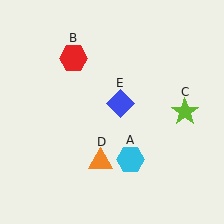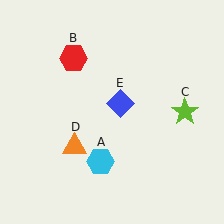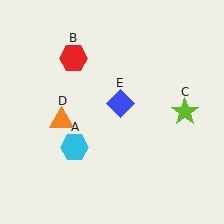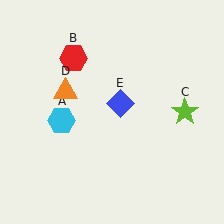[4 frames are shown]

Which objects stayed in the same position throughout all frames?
Red hexagon (object B) and lime star (object C) and blue diamond (object E) remained stationary.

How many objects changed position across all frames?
2 objects changed position: cyan hexagon (object A), orange triangle (object D).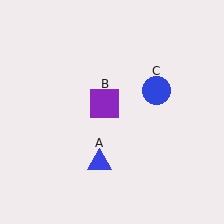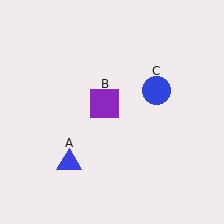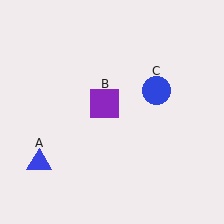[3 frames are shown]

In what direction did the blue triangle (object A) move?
The blue triangle (object A) moved left.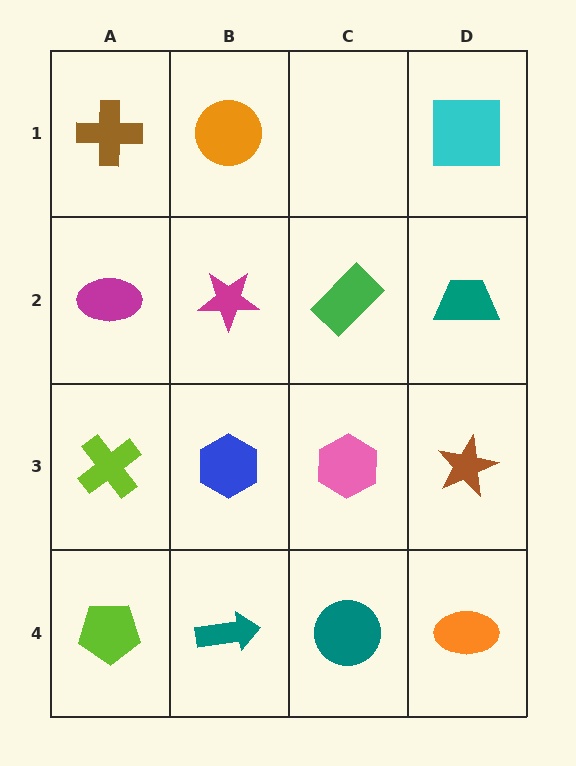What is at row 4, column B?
A teal arrow.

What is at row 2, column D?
A teal trapezoid.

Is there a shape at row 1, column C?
No, that cell is empty.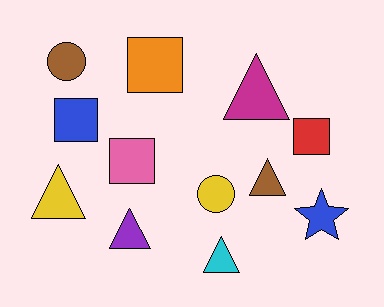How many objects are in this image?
There are 12 objects.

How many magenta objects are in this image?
There is 1 magenta object.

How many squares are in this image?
There are 4 squares.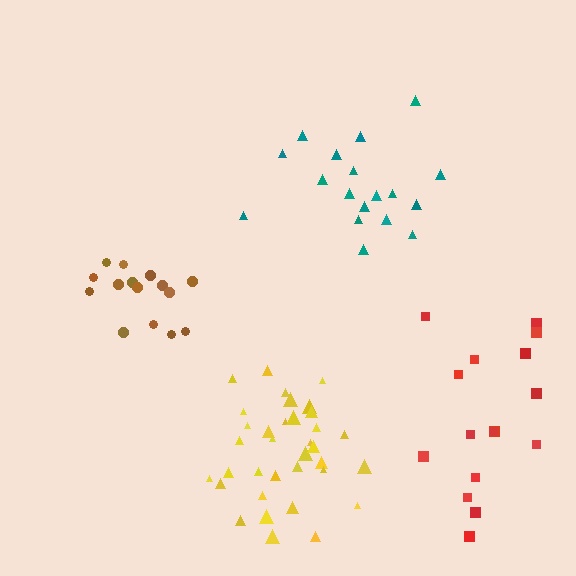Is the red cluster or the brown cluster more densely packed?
Brown.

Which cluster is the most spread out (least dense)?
Red.